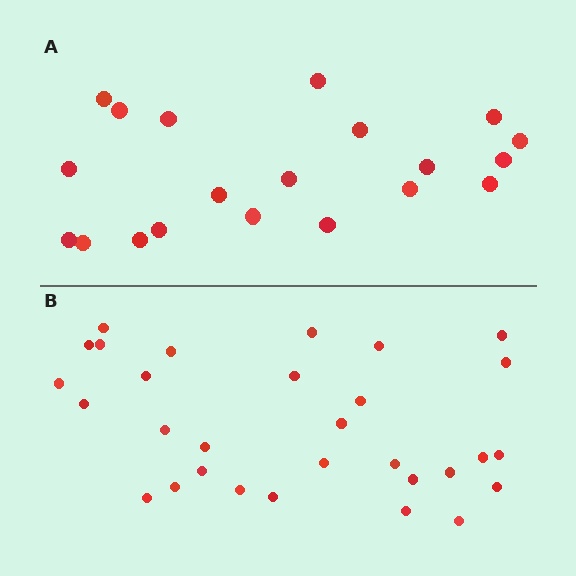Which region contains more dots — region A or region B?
Region B (the bottom region) has more dots.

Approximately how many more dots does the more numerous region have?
Region B has roughly 10 or so more dots than region A.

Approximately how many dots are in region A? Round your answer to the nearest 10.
About 20 dots.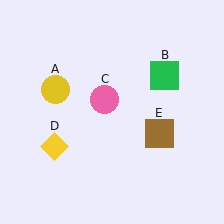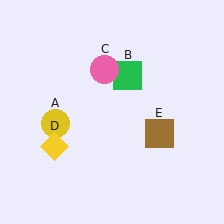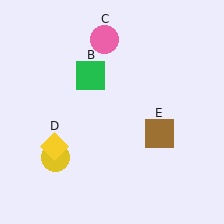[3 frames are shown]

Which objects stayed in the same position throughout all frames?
Yellow diamond (object D) and brown square (object E) remained stationary.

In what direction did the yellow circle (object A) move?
The yellow circle (object A) moved down.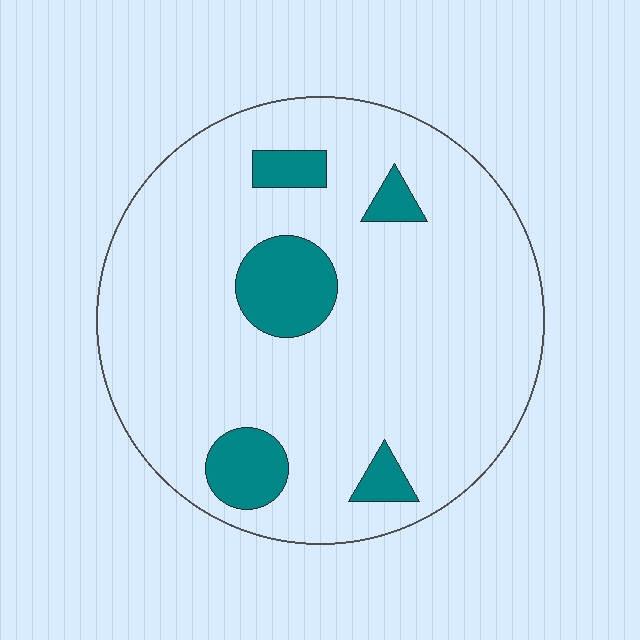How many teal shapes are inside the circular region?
5.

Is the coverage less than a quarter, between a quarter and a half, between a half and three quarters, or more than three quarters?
Less than a quarter.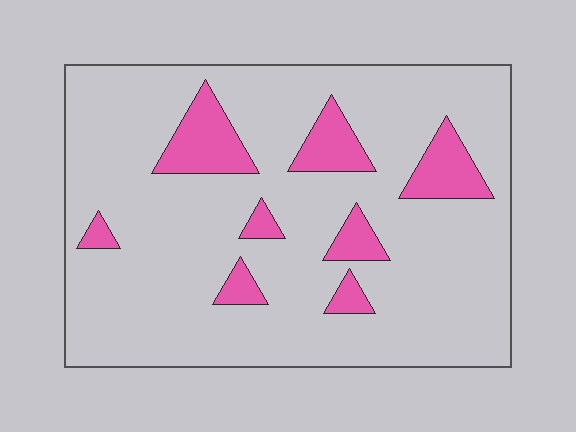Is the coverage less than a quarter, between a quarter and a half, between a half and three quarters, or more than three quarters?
Less than a quarter.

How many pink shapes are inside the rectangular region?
8.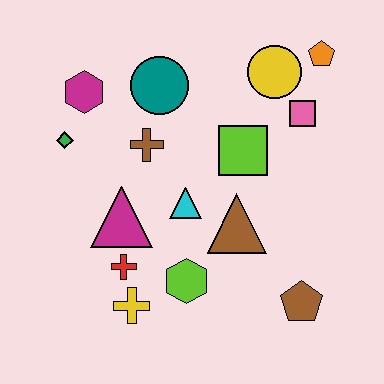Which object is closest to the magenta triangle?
The red cross is closest to the magenta triangle.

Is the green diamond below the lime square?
No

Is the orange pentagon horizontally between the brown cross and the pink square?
No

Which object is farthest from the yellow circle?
The yellow cross is farthest from the yellow circle.